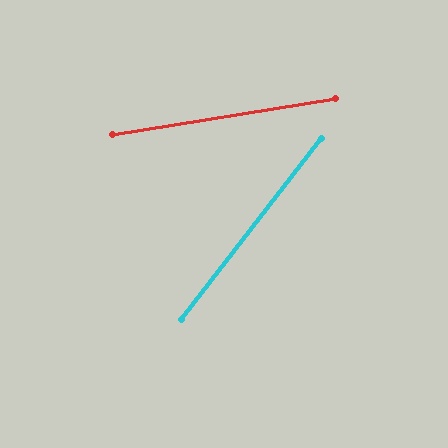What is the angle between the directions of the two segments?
Approximately 43 degrees.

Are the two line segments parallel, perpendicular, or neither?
Neither parallel nor perpendicular — they differ by about 43°.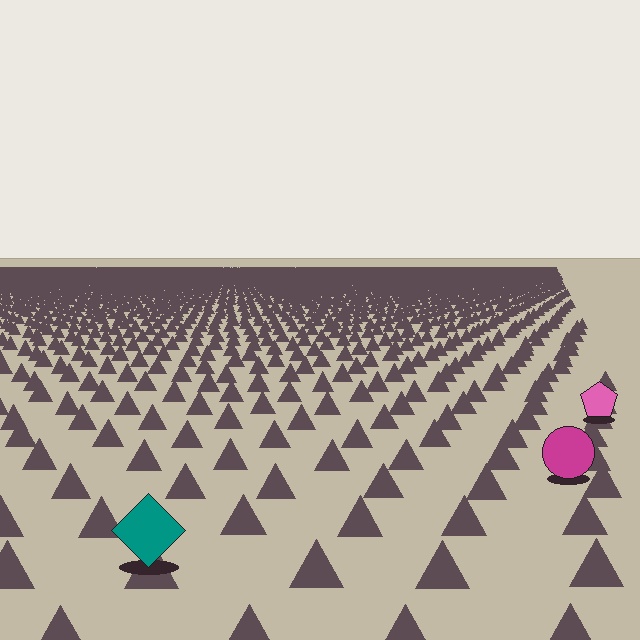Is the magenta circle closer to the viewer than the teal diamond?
No. The teal diamond is closer — you can tell from the texture gradient: the ground texture is coarser near it.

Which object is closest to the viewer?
The teal diamond is closest. The texture marks near it are larger and more spread out.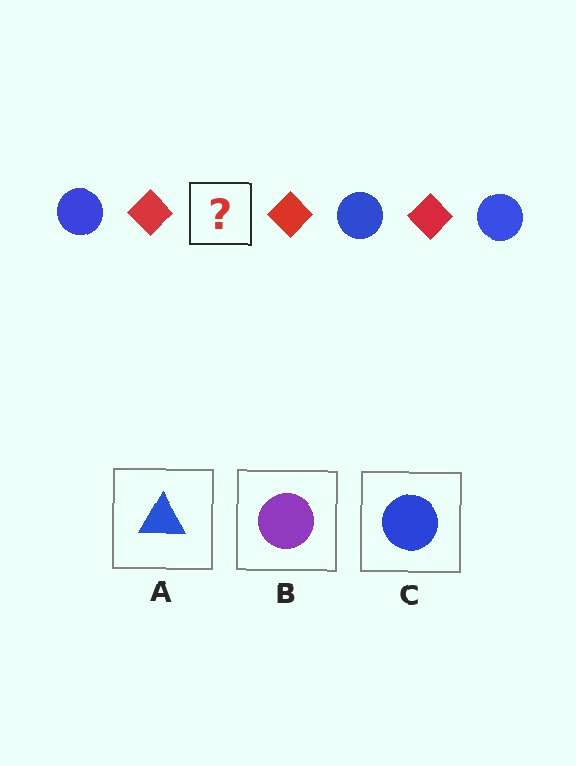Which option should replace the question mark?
Option C.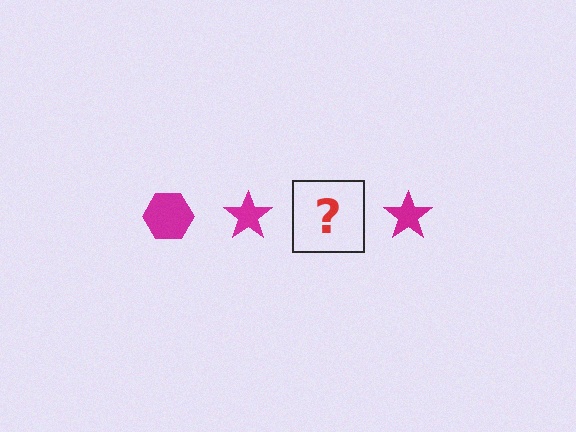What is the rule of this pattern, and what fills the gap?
The rule is that the pattern cycles through hexagon, star shapes in magenta. The gap should be filled with a magenta hexagon.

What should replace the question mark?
The question mark should be replaced with a magenta hexagon.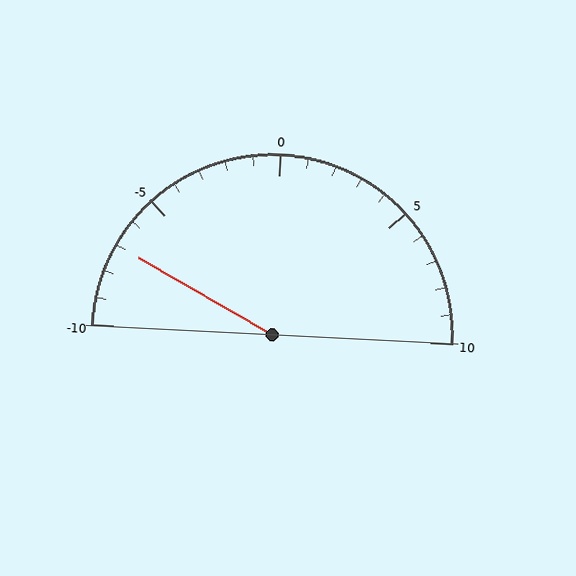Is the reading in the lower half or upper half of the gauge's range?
The reading is in the lower half of the range (-10 to 10).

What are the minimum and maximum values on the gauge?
The gauge ranges from -10 to 10.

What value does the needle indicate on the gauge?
The needle indicates approximately -7.